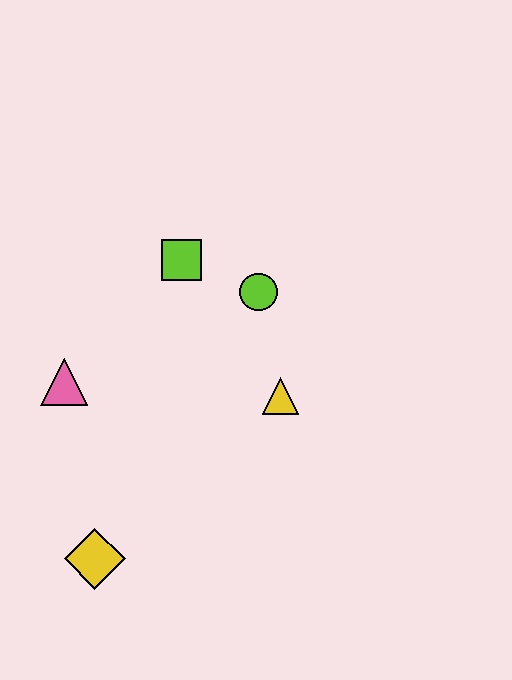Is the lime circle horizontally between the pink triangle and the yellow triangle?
Yes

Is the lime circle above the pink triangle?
Yes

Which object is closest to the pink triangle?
The lime square is closest to the pink triangle.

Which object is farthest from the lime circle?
The yellow diamond is farthest from the lime circle.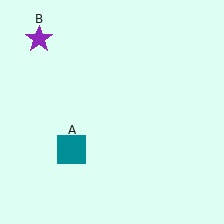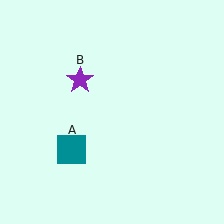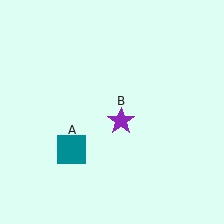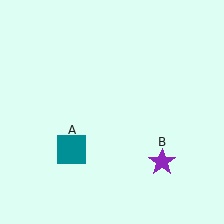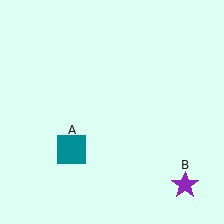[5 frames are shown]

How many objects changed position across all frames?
1 object changed position: purple star (object B).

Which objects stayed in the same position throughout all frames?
Teal square (object A) remained stationary.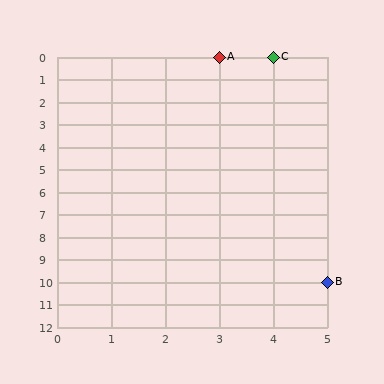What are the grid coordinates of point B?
Point B is at grid coordinates (5, 10).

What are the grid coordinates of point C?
Point C is at grid coordinates (4, 0).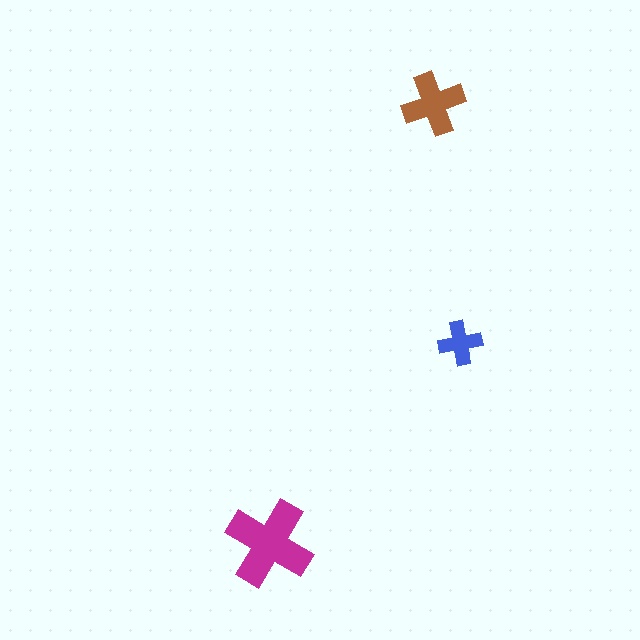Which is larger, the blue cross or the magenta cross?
The magenta one.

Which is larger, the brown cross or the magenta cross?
The magenta one.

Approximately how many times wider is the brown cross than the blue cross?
About 1.5 times wider.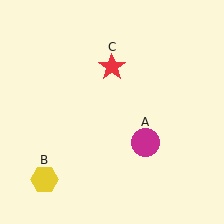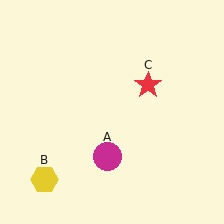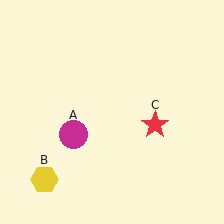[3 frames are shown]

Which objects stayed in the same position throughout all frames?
Yellow hexagon (object B) remained stationary.